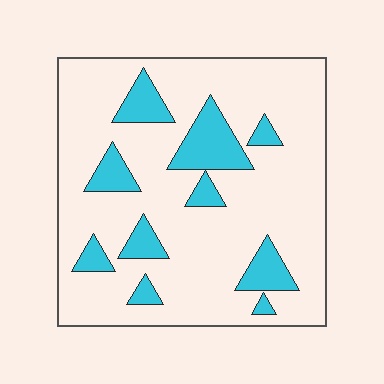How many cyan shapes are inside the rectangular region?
10.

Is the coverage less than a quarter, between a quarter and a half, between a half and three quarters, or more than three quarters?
Less than a quarter.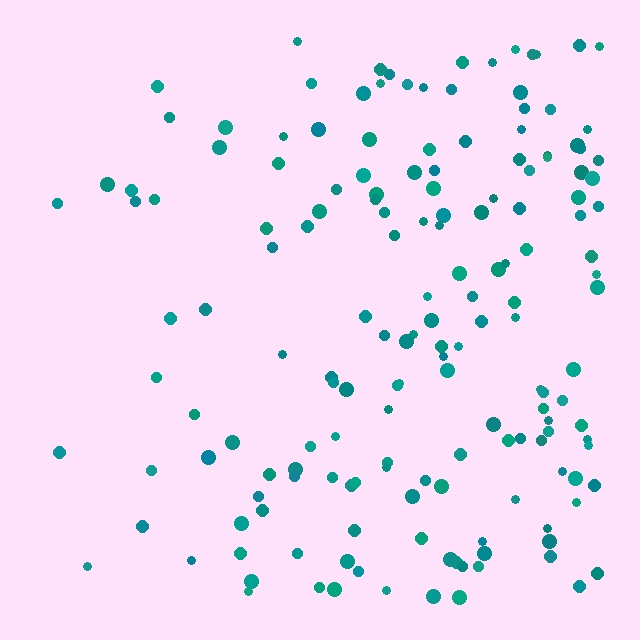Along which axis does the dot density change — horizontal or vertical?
Horizontal.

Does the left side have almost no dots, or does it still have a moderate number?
Still a moderate number, just noticeably fewer than the right.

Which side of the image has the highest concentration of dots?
The right.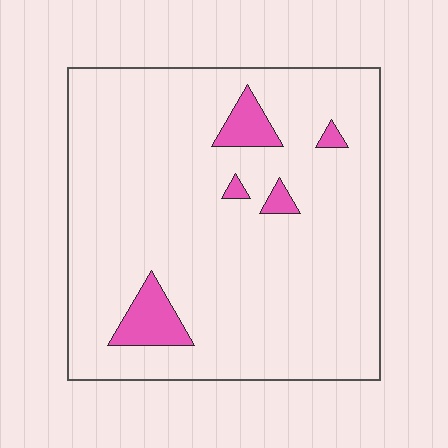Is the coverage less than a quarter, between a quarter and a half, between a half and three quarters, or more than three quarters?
Less than a quarter.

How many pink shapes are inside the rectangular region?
5.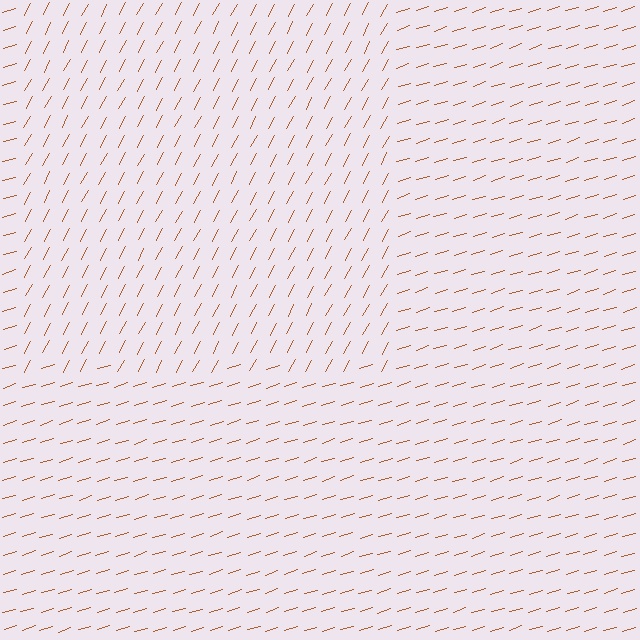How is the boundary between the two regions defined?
The boundary is defined purely by a change in line orientation (approximately 45 degrees difference). All lines are the same color and thickness.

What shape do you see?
I see a rectangle.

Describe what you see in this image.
The image is filled with small brown line segments. A rectangle region in the image has lines oriented differently from the surrounding lines, creating a visible texture boundary.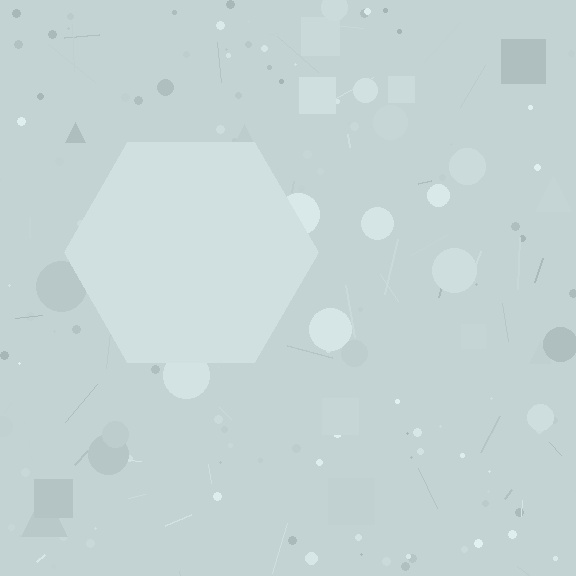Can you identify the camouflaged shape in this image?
The camouflaged shape is a hexagon.